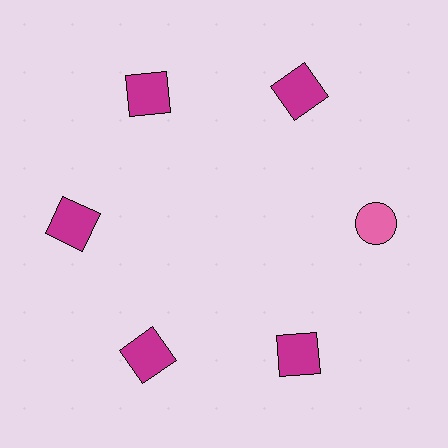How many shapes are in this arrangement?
There are 6 shapes arranged in a ring pattern.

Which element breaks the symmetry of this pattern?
The pink circle at roughly the 3 o'clock position breaks the symmetry. All other shapes are magenta squares.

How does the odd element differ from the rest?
It differs in both color (pink instead of magenta) and shape (circle instead of square).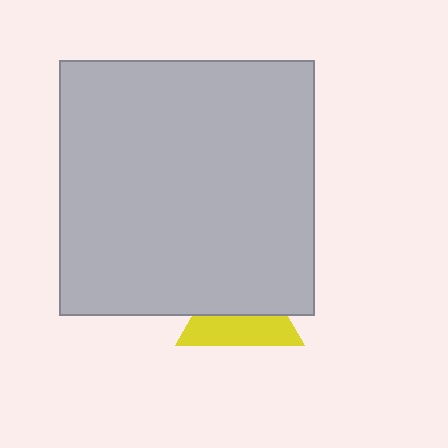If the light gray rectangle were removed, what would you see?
You would see the complete yellow triangle.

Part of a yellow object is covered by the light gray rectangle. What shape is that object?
It is a triangle.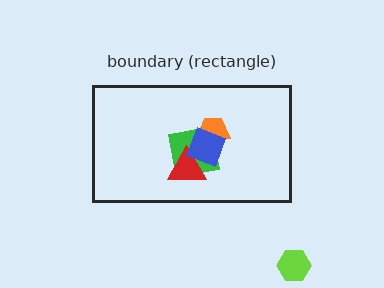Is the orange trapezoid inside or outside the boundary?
Inside.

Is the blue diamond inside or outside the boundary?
Inside.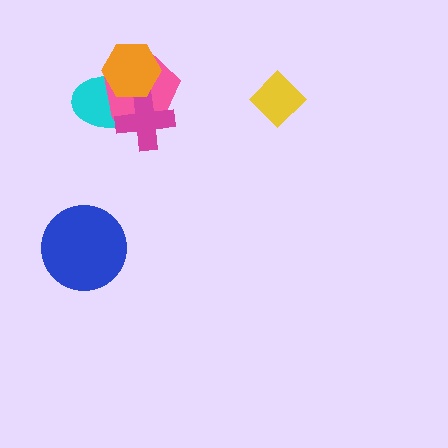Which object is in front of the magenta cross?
The orange hexagon is in front of the magenta cross.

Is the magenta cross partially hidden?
Yes, it is partially covered by another shape.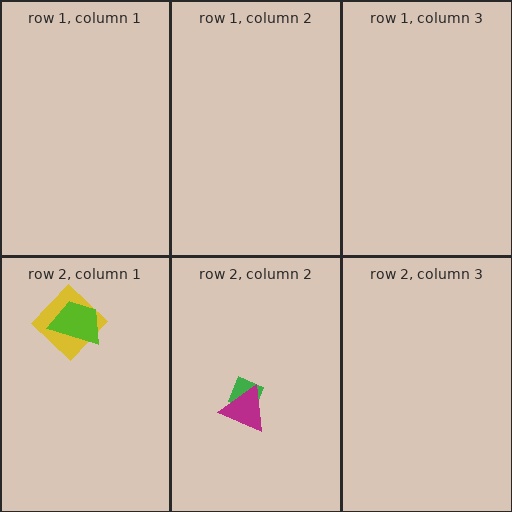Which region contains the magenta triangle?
The row 2, column 2 region.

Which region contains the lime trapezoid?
The row 2, column 1 region.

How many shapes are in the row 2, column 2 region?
2.